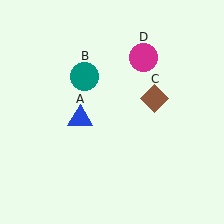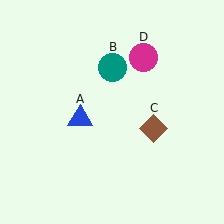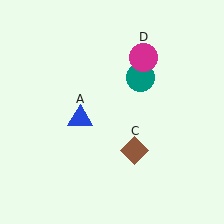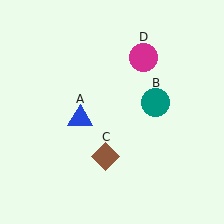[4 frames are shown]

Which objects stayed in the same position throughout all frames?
Blue triangle (object A) and magenta circle (object D) remained stationary.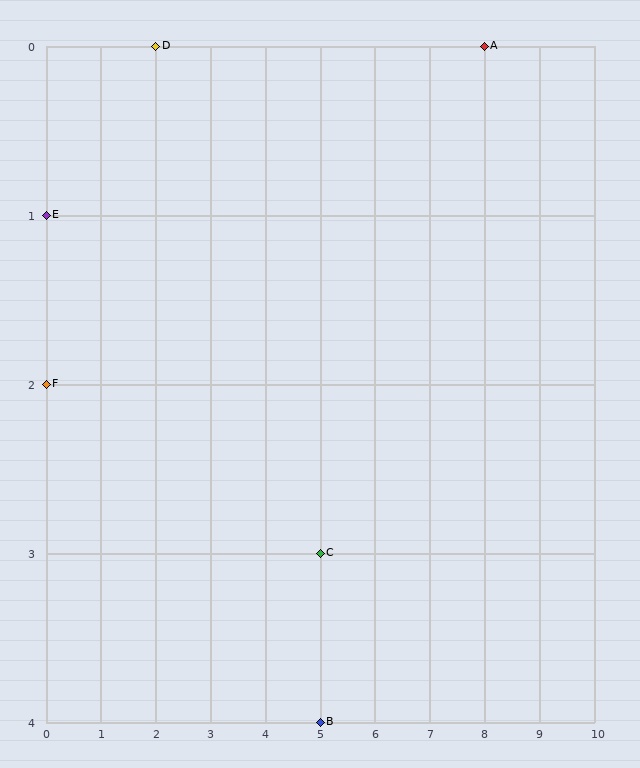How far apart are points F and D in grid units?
Points F and D are 2 columns and 2 rows apart (about 2.8 grid units diagonally).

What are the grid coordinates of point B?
Point B is at grid coordinates (5, 4).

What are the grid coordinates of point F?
Point F is at grid coordinates (0, 2).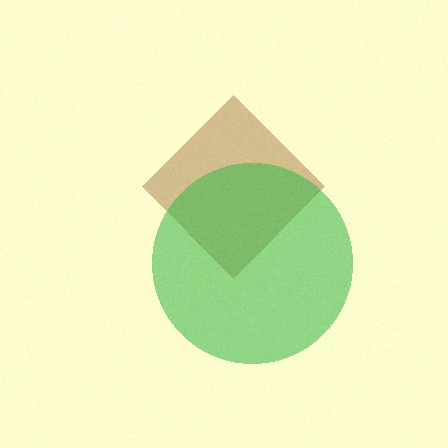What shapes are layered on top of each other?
The layered shapes are: a brown diamond, a green circle.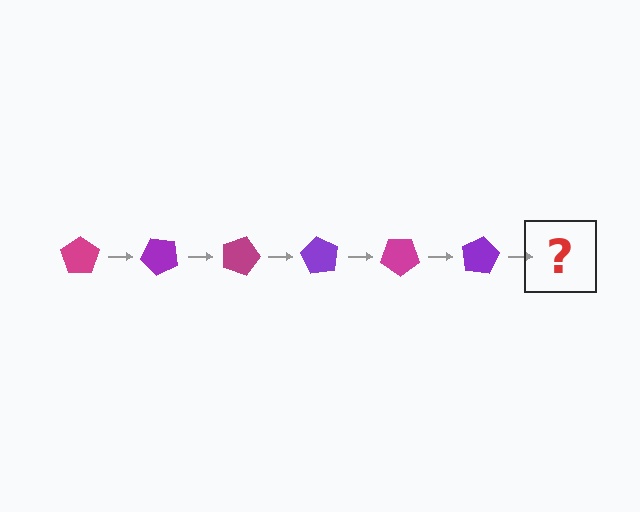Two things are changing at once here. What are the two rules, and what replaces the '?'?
The two rules are that it rotates 45 degrees each step and the color cycles through magenta and purple. The '?' should be a magenta pentagon, rotated 270 degrees from the start.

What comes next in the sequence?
The next element should be a magenta pentagon, rotated 270 degrees from the start.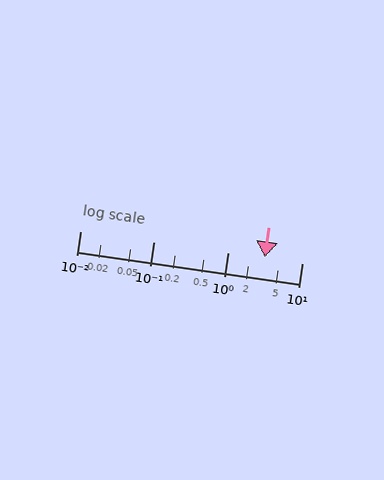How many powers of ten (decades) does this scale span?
The scale spans 3 decades, from 0.01 to 10.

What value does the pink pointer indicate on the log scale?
The pointer indicates approximately 3.1.